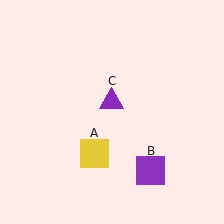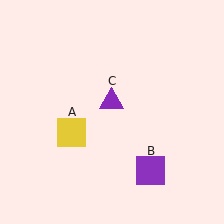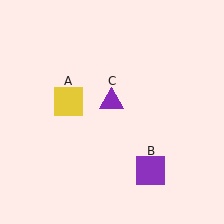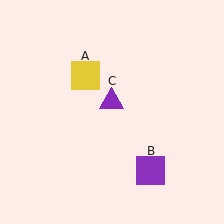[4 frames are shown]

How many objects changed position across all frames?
1 object changed position: yellow square (object A).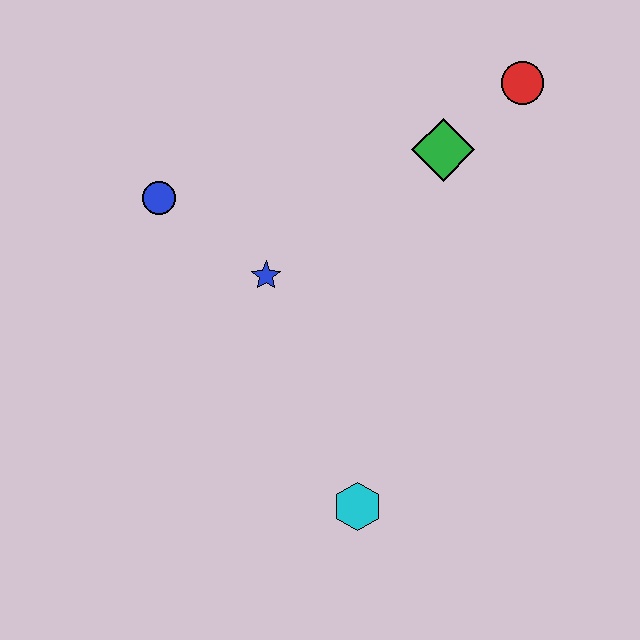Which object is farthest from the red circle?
The cyan hexagon is farthest from the red circle.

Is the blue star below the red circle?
Yes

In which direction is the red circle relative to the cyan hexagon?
The red circle is above the cyan hexagon.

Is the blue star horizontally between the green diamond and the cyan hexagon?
No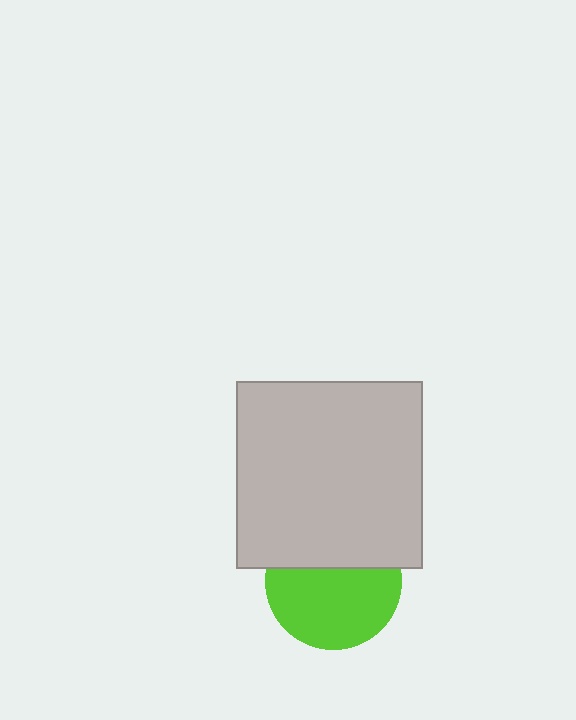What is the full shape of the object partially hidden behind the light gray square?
The partially hidden object is a lime circle.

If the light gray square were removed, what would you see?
You would see the complete lime circle.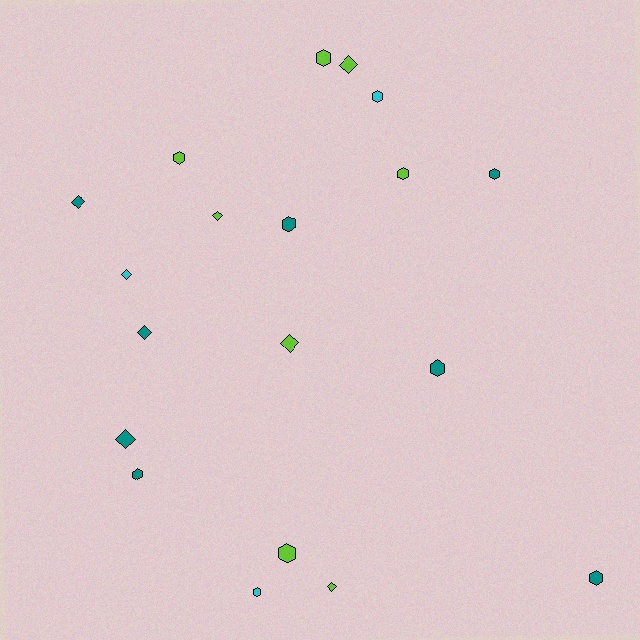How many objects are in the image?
There are 19 objects.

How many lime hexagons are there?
There are 4 lime hexagons.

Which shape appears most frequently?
Hexagon, with 11 objects.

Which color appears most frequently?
Lime, with 8 objects.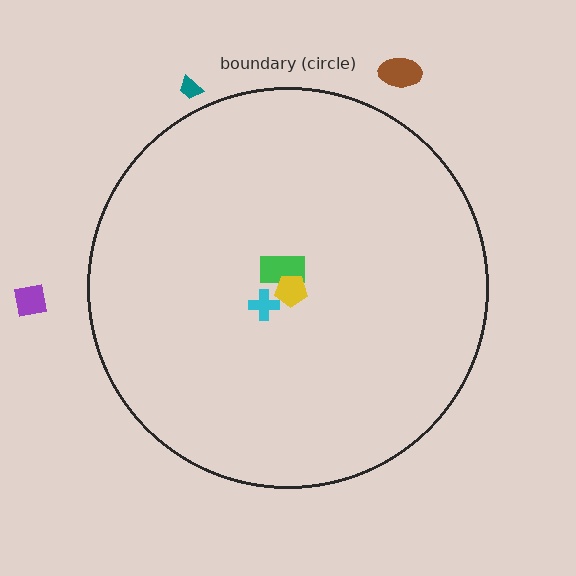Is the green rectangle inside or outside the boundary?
Inside.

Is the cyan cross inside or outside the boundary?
Inside.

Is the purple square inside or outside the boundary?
Outside.